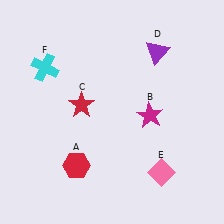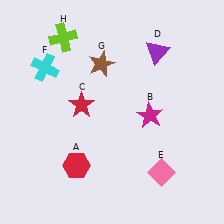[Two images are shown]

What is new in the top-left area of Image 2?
A brown star (G) was added in the top-left area of Image 2.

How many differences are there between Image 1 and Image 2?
There are 2 differences between the two images.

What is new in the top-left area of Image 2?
A lime cross (H) was added in the top-left area of Image 2.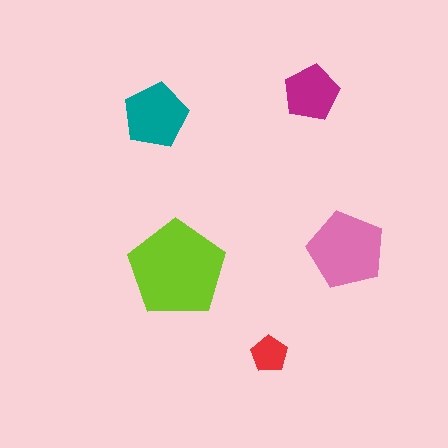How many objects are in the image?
There are 5 objects in the image.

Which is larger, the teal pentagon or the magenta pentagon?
The teal one.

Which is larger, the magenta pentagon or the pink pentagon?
The pink one.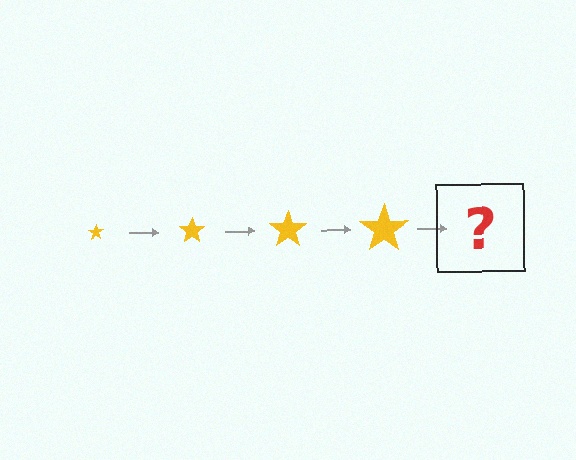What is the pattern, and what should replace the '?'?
The pattern is that the star gets progressively larger each step. The '?' should be a yellow star, larger than the previous one.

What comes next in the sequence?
The next element should be a yellow star, larger than the previous one.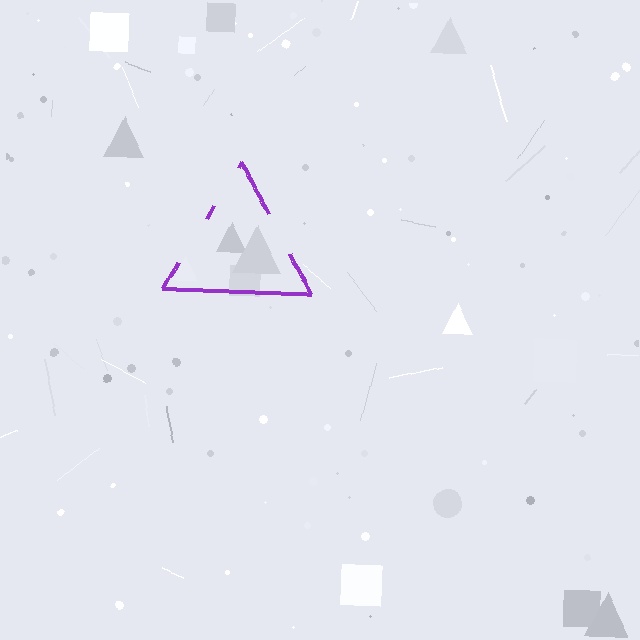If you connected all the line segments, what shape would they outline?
They would outline a triangle.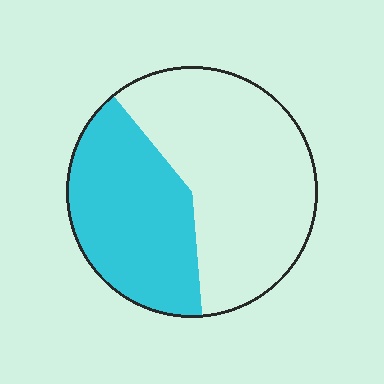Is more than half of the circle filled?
No.